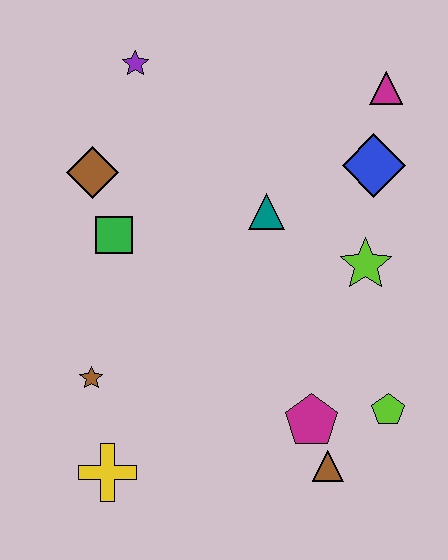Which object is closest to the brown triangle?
The magenta pentagon is closest to the brown triangle.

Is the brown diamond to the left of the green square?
Yes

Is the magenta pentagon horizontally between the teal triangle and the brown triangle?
Yes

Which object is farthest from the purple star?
The brown triangle is farthest from the purple star.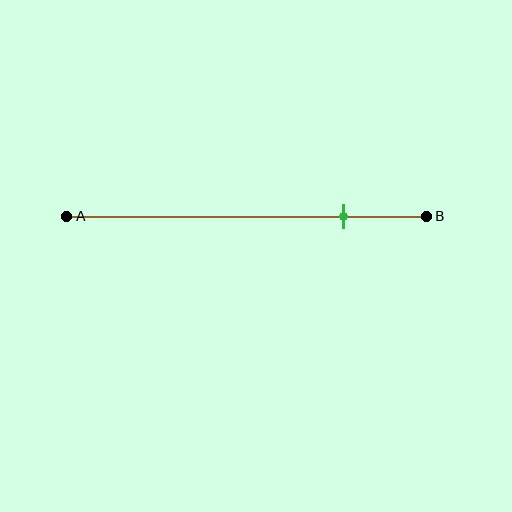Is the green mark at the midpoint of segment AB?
No, the mark is at about 75% from A, not at the 50% midpoint.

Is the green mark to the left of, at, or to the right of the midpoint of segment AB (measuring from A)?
The green mark is to the right of the midpoint of segment AB.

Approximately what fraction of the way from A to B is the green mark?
The green mark is approximately 75% of the way from A to B.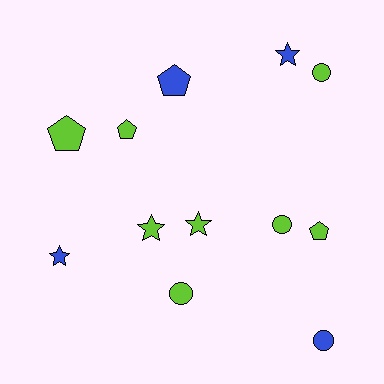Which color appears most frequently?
Lime, with 8 objects.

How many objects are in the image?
There are 12 objects.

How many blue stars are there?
There are 2 blue stars.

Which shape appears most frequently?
Star, with 4 objects.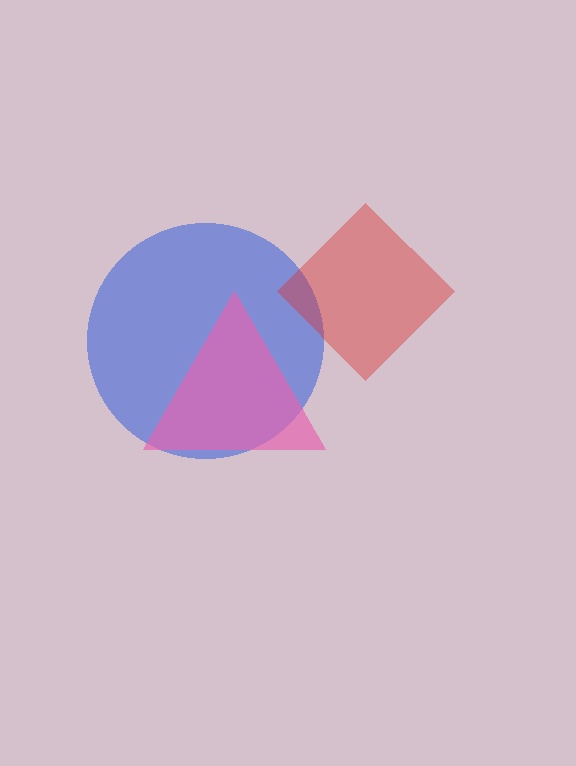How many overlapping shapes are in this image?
There are 3 overlapping shapes in the image.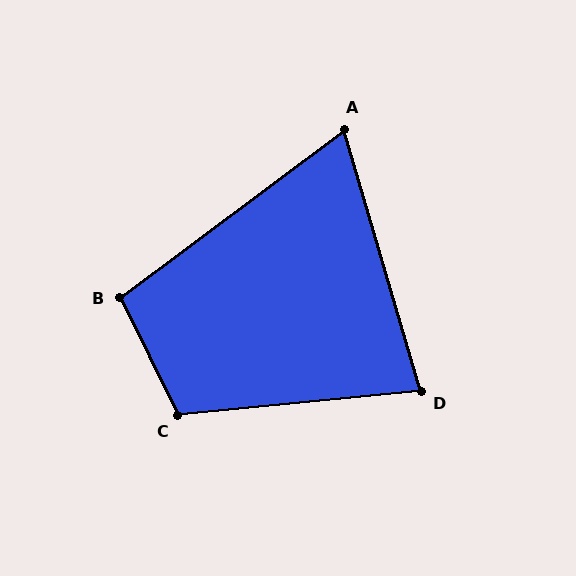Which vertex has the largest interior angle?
C, at approximately 110 degrees.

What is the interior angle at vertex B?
Approximately 101 degrees (obtuse).